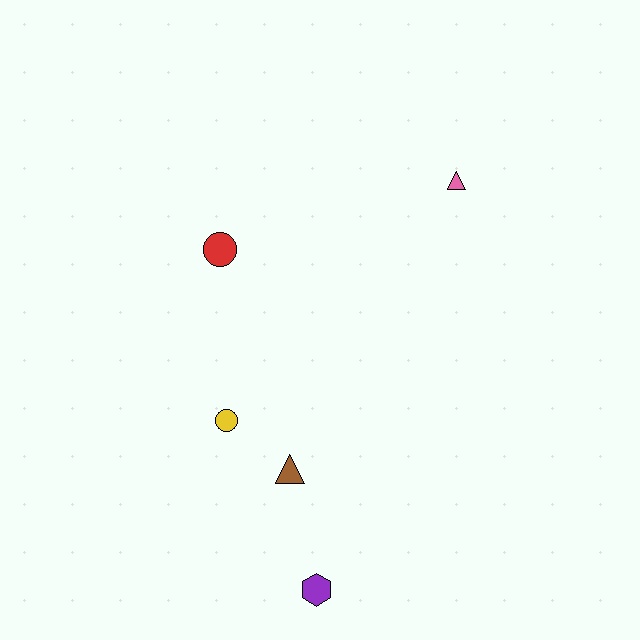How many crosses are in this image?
There are no crosses.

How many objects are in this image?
There are 5 objects.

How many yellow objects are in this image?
There is 1 yellow object.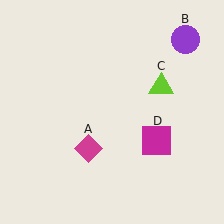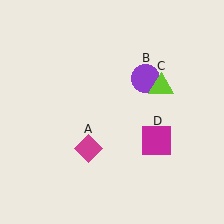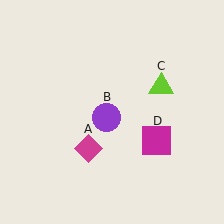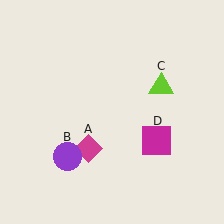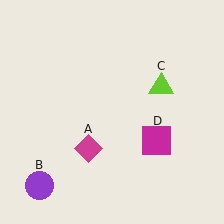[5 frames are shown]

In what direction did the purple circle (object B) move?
The purple circle (object B) moved down and to the left.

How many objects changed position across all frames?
1 object changed position: purple circle (object B).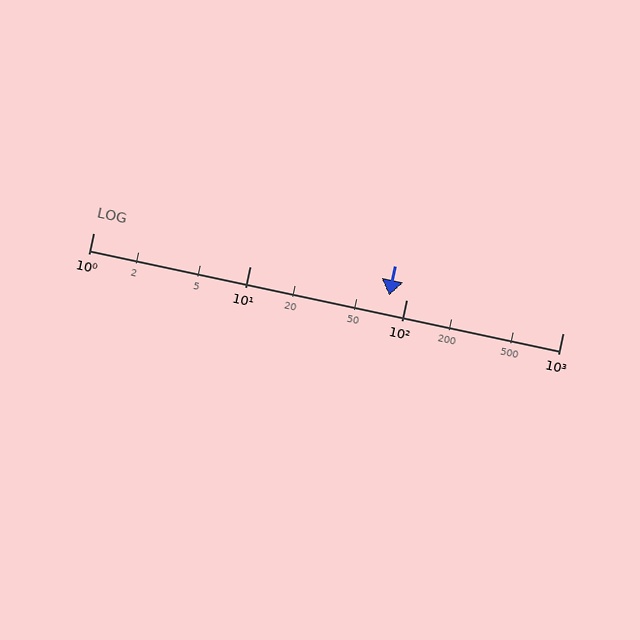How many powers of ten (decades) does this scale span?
The scale spans 3 decades, from 1 to 1000.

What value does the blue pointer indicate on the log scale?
The pointer indicates approximately 78.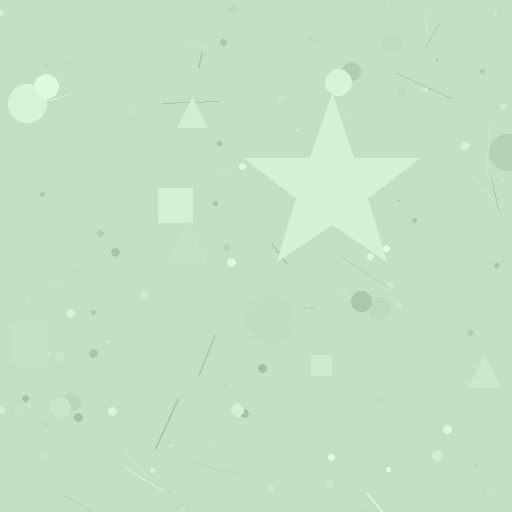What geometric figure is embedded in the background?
A star is embedded in the background.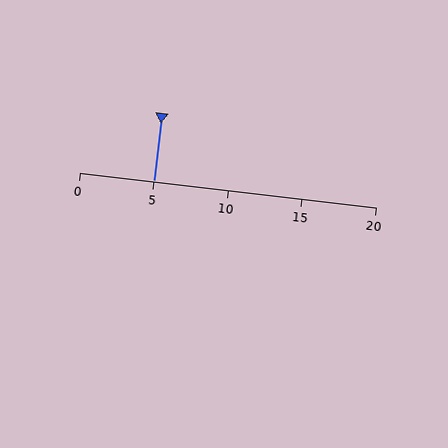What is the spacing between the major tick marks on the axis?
The major ticks are spaced 5 apart.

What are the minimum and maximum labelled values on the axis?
The axis runs from 0 to 20.